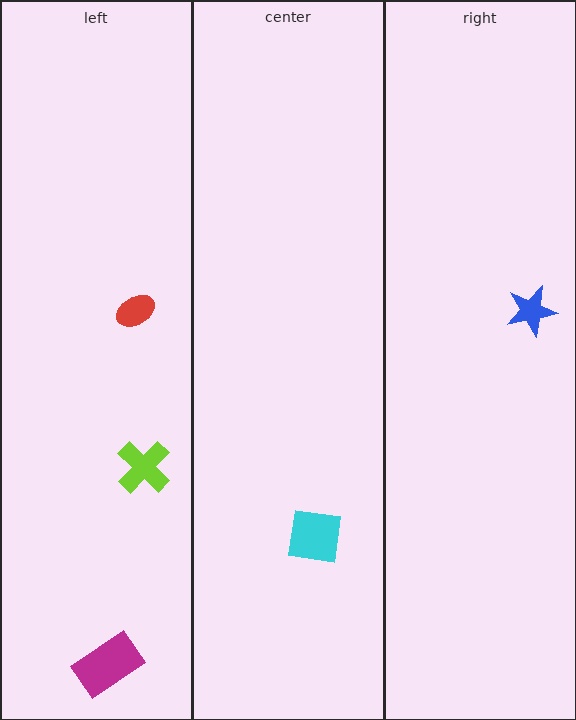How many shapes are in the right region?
1.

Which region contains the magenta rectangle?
The left region.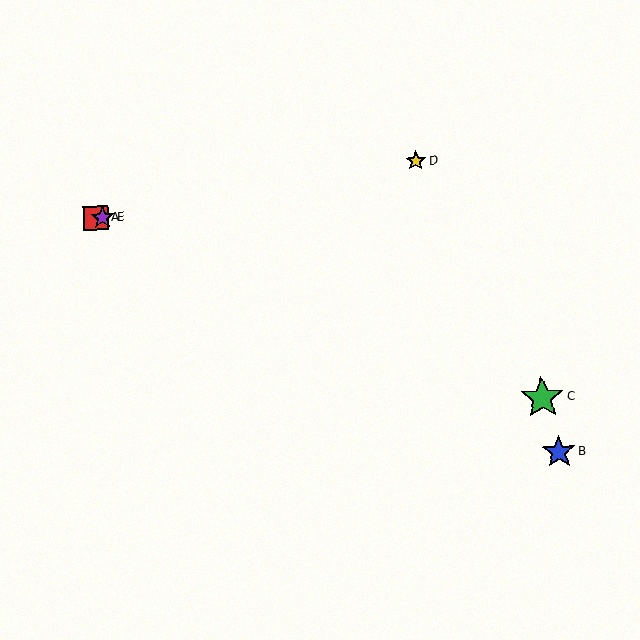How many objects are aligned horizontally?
2 objects (A, E) are aligned horizontally.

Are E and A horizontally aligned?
Yes, both are at y≈218.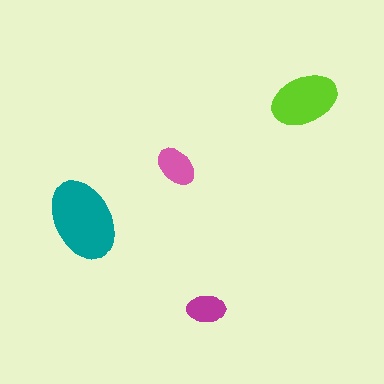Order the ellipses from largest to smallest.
the teal one, the lime one, the pink one, the magenta one.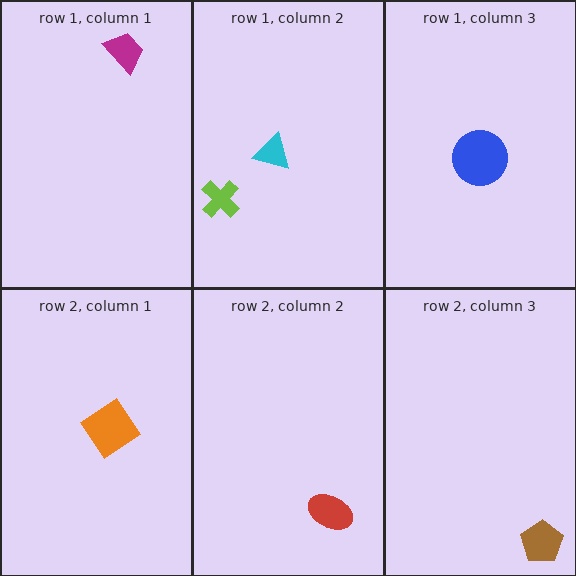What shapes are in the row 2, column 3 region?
The brown pentagon.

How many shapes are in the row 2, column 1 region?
1.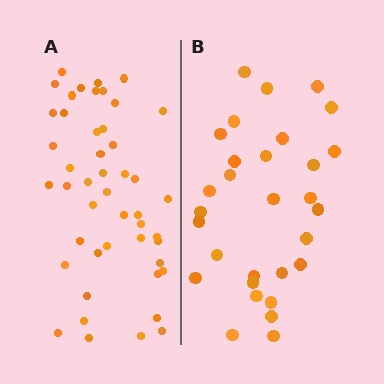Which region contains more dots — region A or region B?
Region A (the left region) has more dots.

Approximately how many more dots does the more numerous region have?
Region A has approximately 15 more dots than region B.